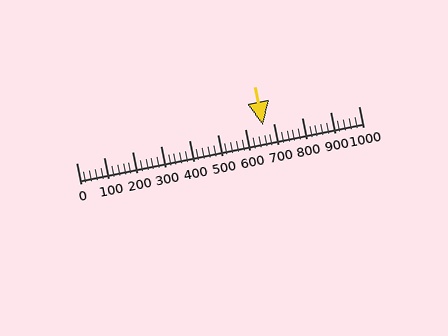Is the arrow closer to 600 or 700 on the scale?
The arrow is closer to 700.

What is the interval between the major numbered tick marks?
The major tick marks are spaced 100 units apart.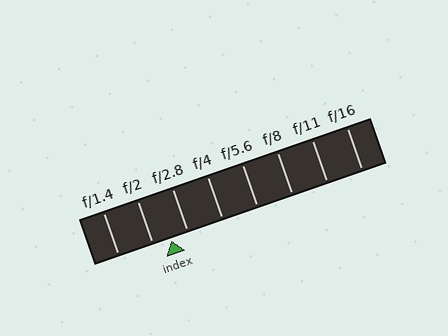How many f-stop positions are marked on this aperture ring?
There are 8 f-stop positions marked.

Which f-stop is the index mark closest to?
The index mark is closest to f/2.8.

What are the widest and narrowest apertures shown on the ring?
The widest aperture shown is f/1.4 and the narrowest is f/16.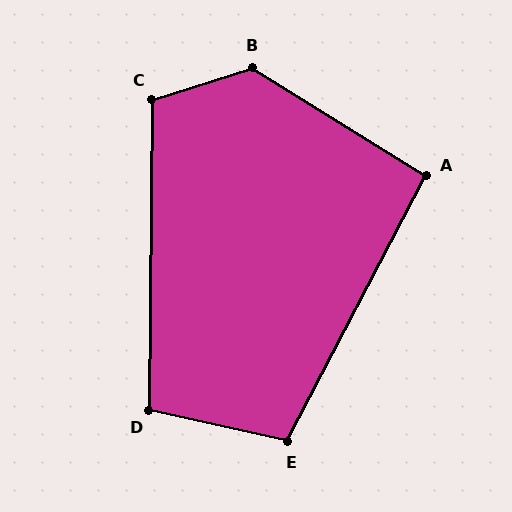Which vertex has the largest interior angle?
B, at approximately 131 degrees.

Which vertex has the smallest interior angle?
A, at approximately 94 degrees.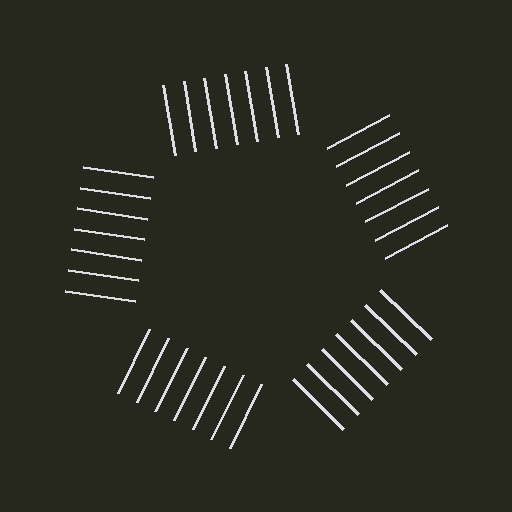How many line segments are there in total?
35 — 7 along each of the 5 edges.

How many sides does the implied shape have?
5 sides — the line-ends trace a pentagon.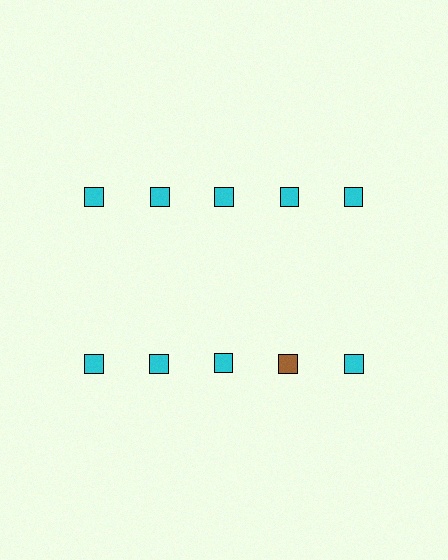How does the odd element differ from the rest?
It has a different color: brown instead of cyan.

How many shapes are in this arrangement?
There are 10 shapes arranged in a grid pattern.